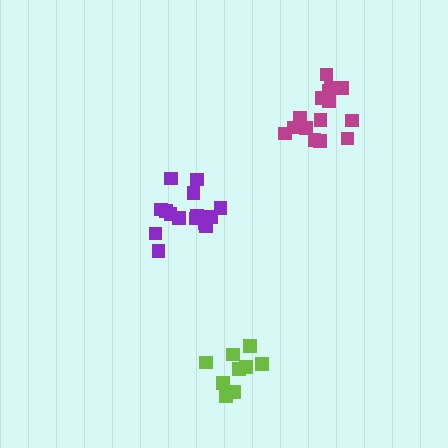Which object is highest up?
The magenta cluster is topmost.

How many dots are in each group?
Group 1: 9 dots, Group 2: 15 dots, Group 3: 15 dots (39 total).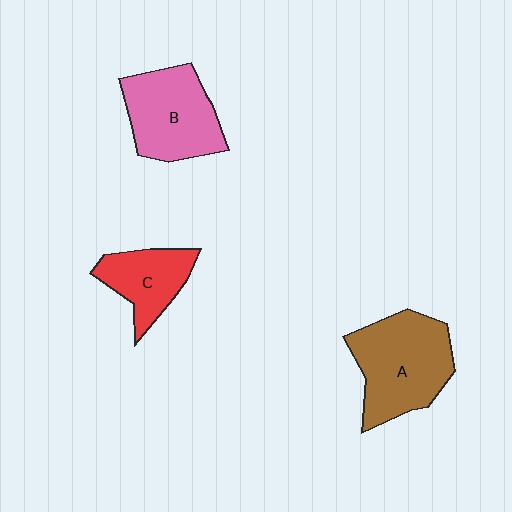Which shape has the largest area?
Shape A (brown).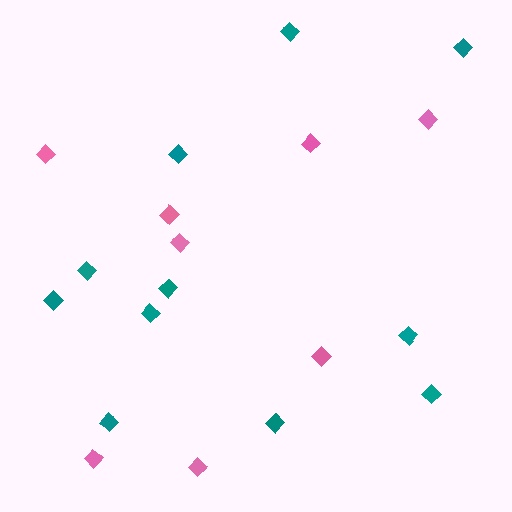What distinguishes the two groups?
There are 2 groups: one group of pink diamonds (8) and one group of teal diamonds (11).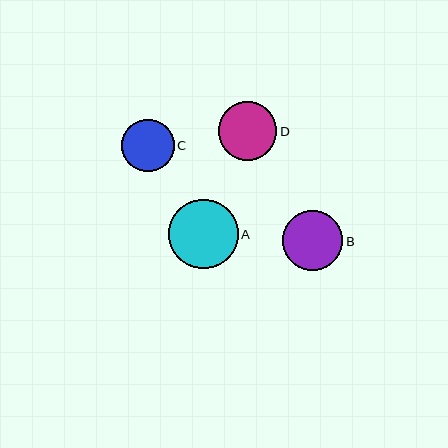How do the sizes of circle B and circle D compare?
Circle B and circle D are approximately the same size.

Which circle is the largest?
Circle A is the largest with a size of approximately 70 pixels.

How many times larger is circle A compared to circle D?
Circle A is approximately 1.2 times the size of circle D.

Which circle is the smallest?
Circle C is the smallest with a size of approximately 52 pixels.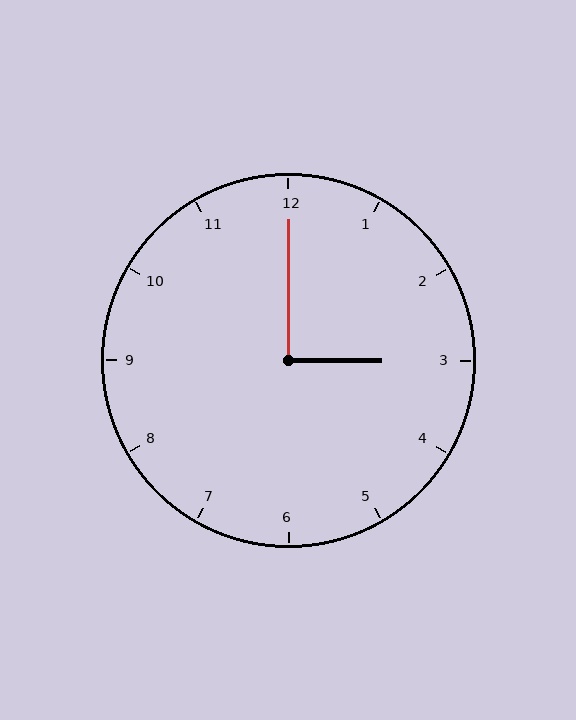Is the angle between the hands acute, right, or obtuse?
It is right.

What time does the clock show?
3:00.